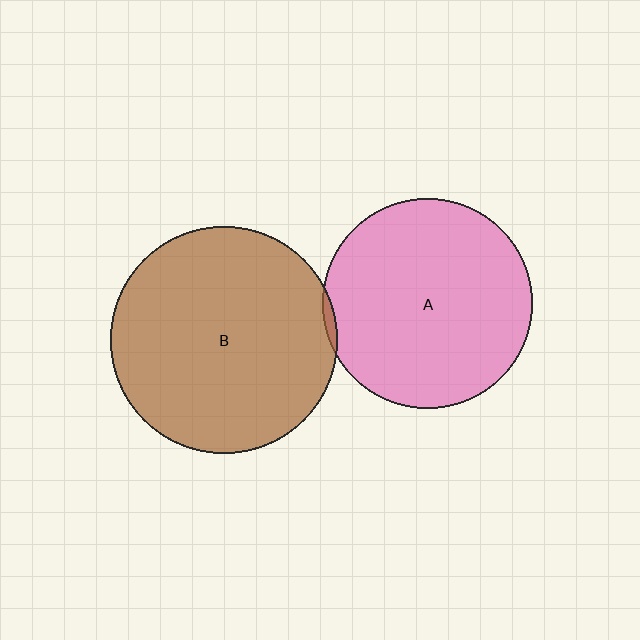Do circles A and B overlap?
Yes.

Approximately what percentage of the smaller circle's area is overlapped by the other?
Approximately 5%.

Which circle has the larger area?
Circle B (brown).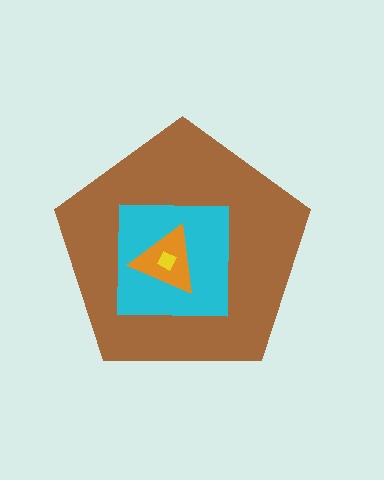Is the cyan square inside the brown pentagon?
Yes.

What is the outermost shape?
The brown pentagon.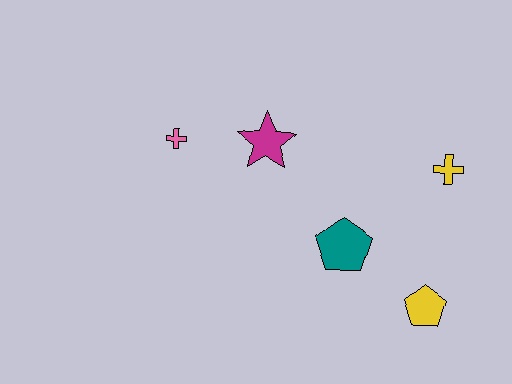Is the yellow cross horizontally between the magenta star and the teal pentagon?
No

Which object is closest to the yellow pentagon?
The teal pentagon is closest to the yellow pentagon.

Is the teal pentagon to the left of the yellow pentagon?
Yes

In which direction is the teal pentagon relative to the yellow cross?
The teal pentagon is to the left of the yellow cross.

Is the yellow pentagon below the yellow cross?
Yes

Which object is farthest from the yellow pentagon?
The pink cross is farthest from the yellow pentagon.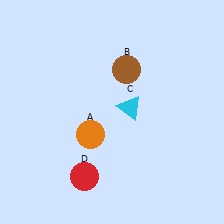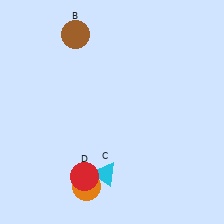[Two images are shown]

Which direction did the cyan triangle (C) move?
The cyan triangle (C) moved down.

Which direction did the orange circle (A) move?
The orange circle (A) moved down.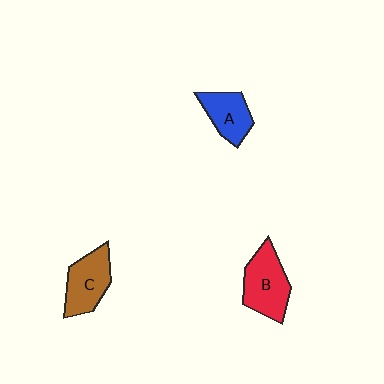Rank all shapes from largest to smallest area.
From largest to smallest: B (red), C (brown), A (blue).